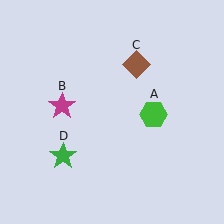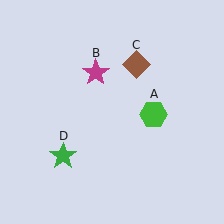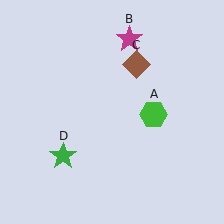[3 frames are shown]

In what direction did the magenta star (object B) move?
The magenta star (object B) moved up and to the right.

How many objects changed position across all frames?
1 object changed position: magenta star (object B).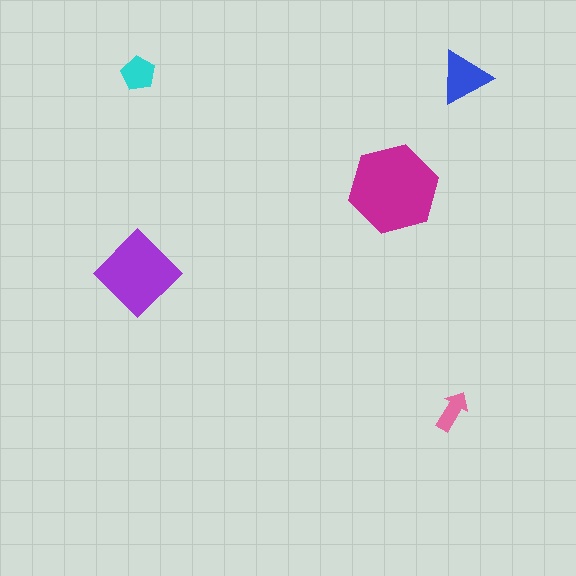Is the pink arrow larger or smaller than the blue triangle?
Smaller.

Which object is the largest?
The magenta hexagon.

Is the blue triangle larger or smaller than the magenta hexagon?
Smaller.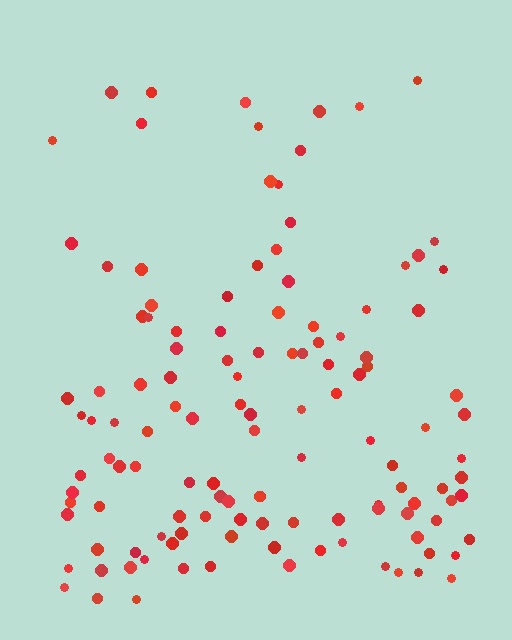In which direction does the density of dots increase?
From top to bottom, with the bottom side densest.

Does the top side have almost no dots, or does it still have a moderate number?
Still a moderate number, just noticeably fewer than the bottom.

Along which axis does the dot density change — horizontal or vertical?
Vertical.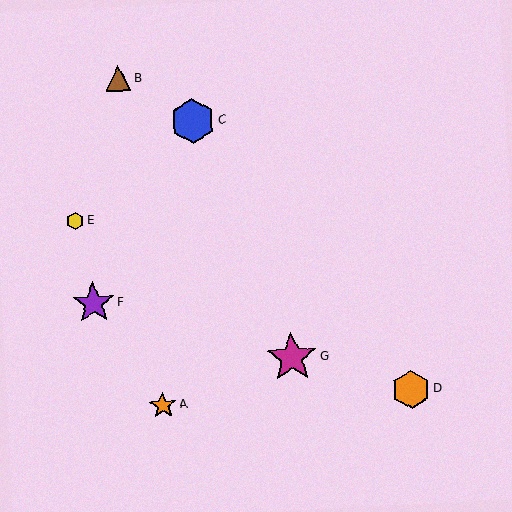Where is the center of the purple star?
The center of the purple star is at (93, 303).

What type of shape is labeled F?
Shape F is a purple star.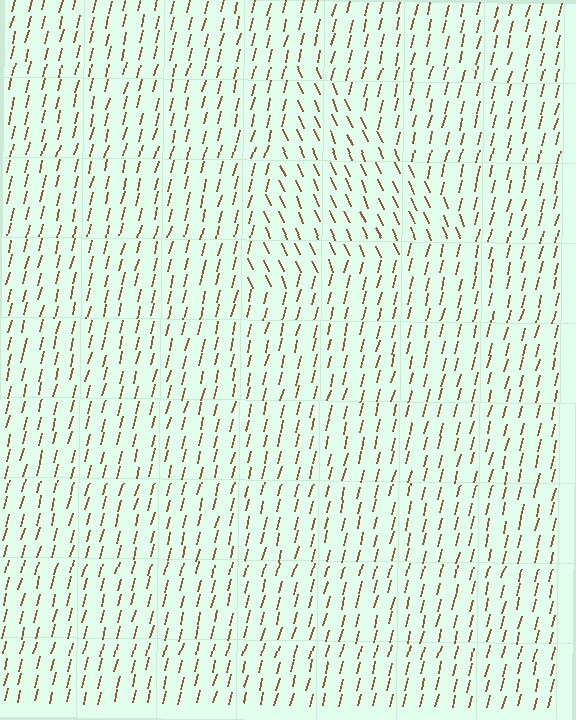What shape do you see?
I see a triangle.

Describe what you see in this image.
The image is filled with small brown line segments. A triangle region in the image has lines oriented differently from the surrounding lines, creating a visible texture boundary.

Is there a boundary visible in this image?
Yes, there is a texture boundary formed by a change in line orientation.